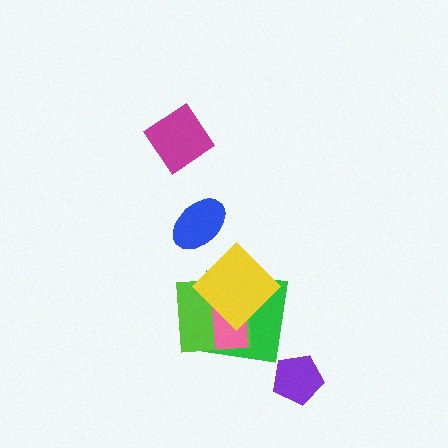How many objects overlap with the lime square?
3 objects overlap with the lime square.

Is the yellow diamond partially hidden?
No, no other shape covers it.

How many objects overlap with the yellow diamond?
3 objects overlap with the yellow diamond.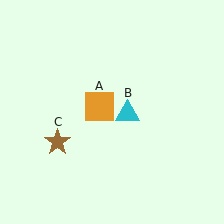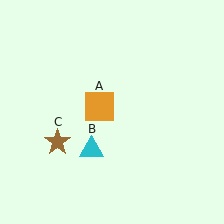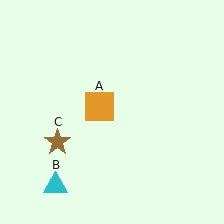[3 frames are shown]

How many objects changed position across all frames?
1 object changed position: cyan triangle (object B).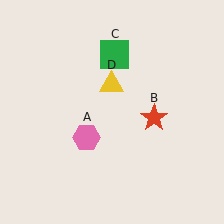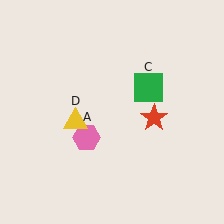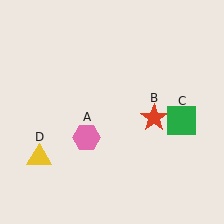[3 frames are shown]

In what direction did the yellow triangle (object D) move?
The yellow triangle (object D) moved down and to the left.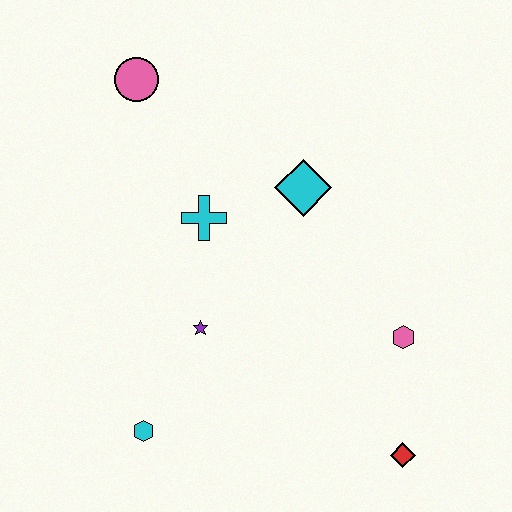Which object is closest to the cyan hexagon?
The purple star is closest to the cyan hexagon.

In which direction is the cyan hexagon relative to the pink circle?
The cyan hexagon is below the pink circle.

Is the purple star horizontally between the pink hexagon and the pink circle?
Yes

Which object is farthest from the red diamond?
The pink circle is farthest from the red diamond.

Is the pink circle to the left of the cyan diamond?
Yes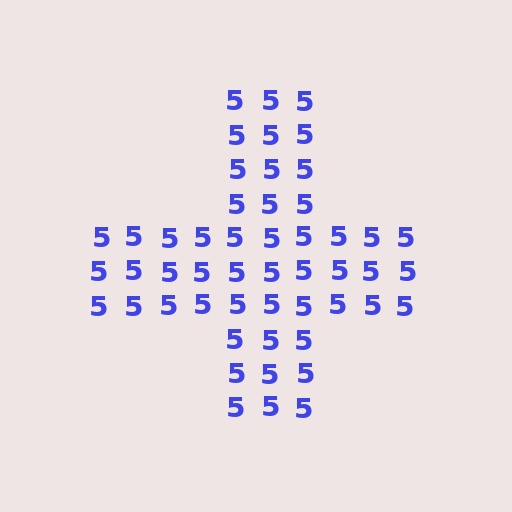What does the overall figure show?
The overall figure shows a cross.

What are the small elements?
The small elements are digit 5's.